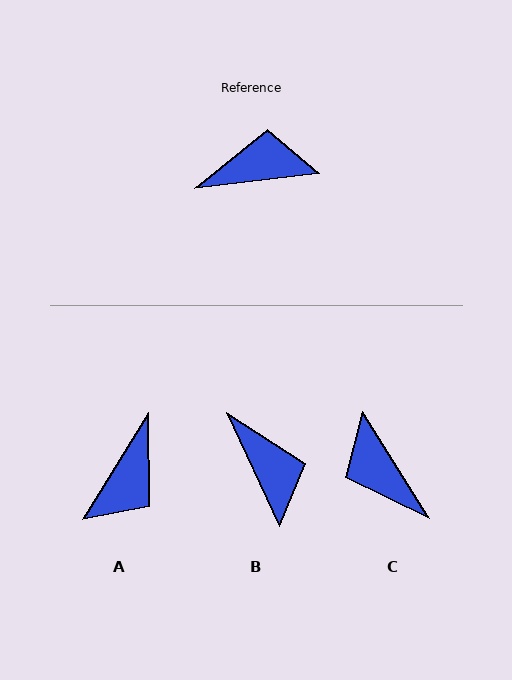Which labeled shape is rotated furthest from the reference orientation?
A, about 128 degrees away.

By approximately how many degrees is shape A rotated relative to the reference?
Approximately 128 degrees clockwise.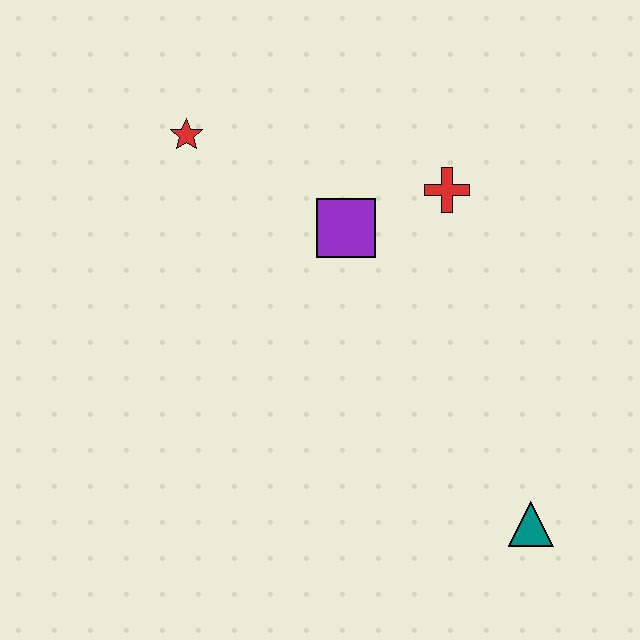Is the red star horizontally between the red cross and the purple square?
No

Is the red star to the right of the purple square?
No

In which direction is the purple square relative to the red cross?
The purple square is to the left of the red cross.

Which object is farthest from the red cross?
The teal triangle is farthest from the red cross.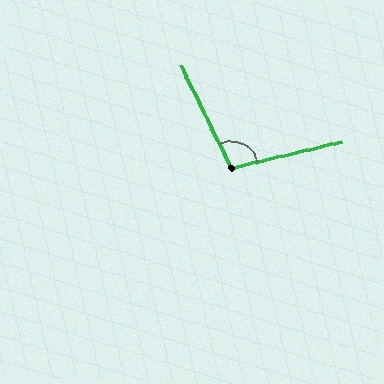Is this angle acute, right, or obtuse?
It is obtuse.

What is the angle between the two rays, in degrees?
Approximately 103 degrees.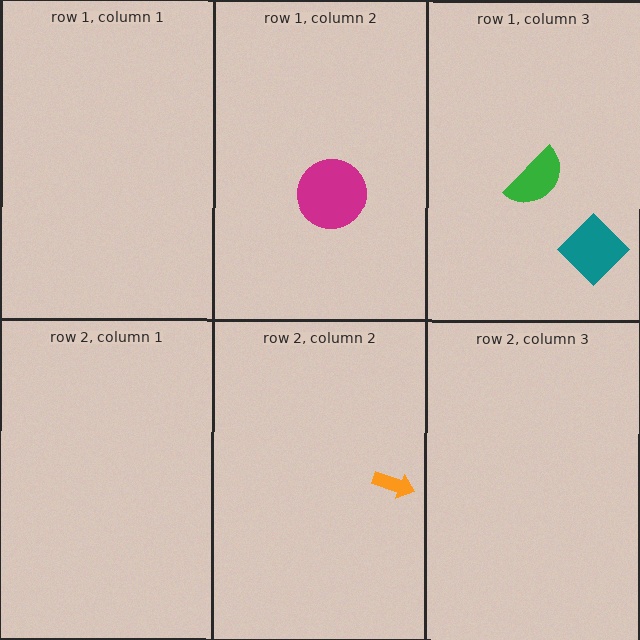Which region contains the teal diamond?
The row 1, column 3 region.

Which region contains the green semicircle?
The row 1, column 3 region.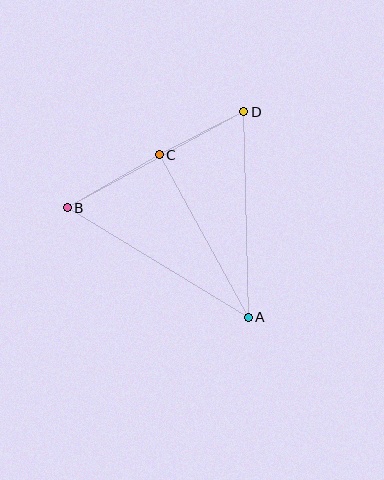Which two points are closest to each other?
Points C and D are closest to each other.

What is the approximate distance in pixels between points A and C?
The distance between A and C is approximately 185 pixels.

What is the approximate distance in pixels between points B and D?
The distance between B and D is approximately 201 pixels.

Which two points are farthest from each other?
Points A and B are farthest from each other.